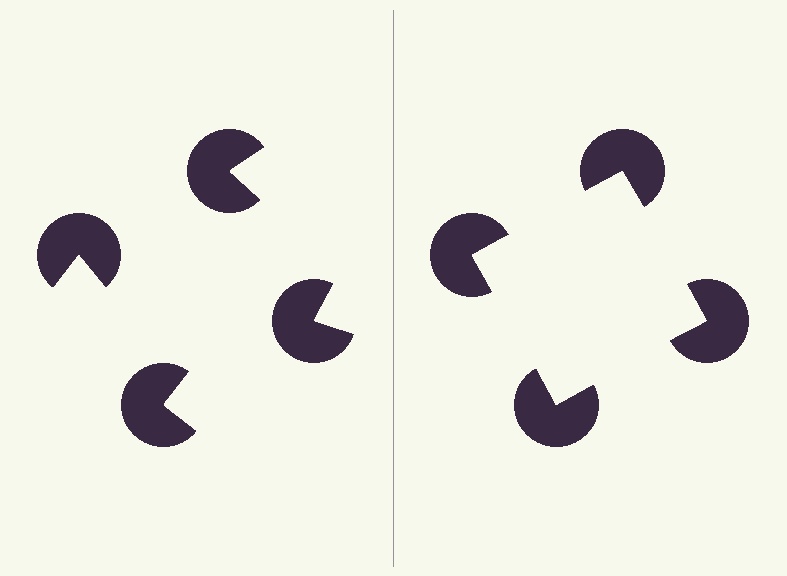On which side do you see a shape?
An illusory square appears on the right side. On the left side the wedge cuts are rotated, so no coherent shape forms.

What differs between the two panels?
The pac-man discs are positioned identically on both sides; only the wedge orientations differ. On the right they align to a square; on the left they are misaligned.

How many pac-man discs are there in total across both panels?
8 — 4 on each side.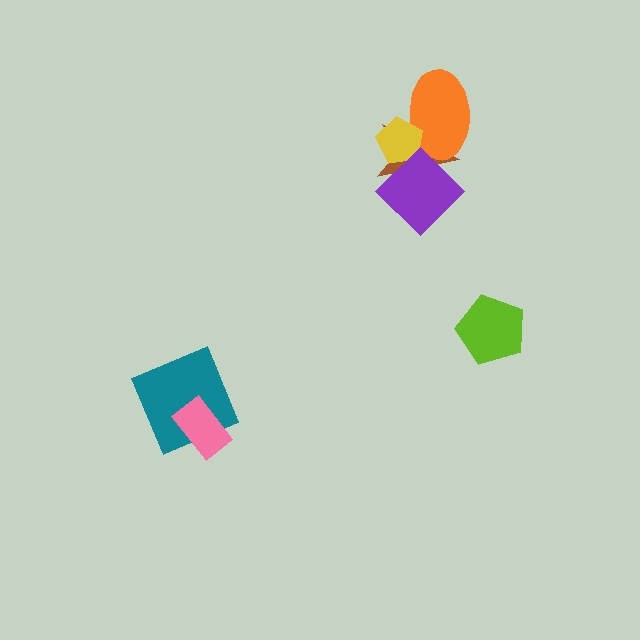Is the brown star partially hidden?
Yes, it is partially covered by another shape.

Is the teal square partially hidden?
Yes, it is partially covered by another shape.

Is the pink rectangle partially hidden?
No, no other shape covers it.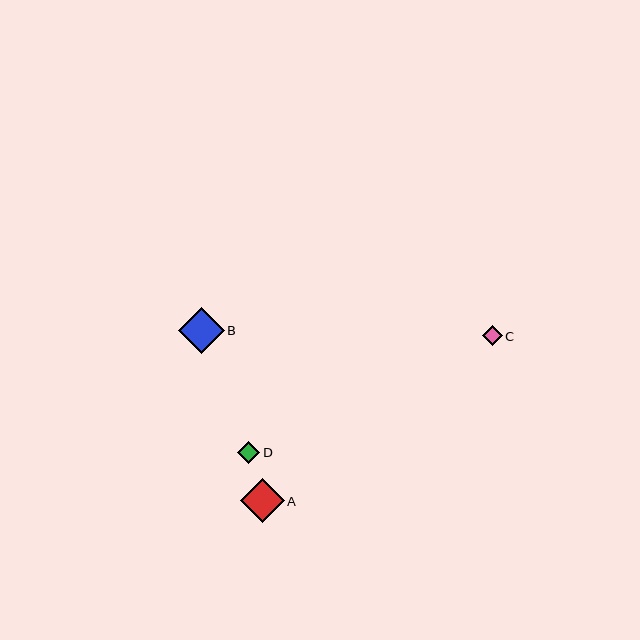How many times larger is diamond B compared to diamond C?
Diamond B is approximately 2.3 times the size of diamond C.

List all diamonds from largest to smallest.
From largest to smallest: B, A, D, C.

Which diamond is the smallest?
Diamond C is the smallest with a size of approximately 20 pixels.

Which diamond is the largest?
Diamond B is the largest with a size of approximately 46 pixels.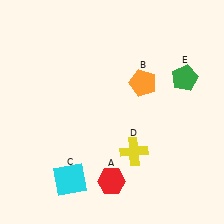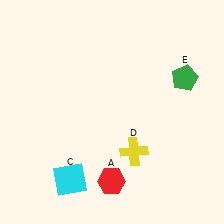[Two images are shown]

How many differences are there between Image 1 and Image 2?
There is 1 difference between the two images.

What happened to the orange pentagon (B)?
The orange pentagon (B) was removed in Image 2. It was in the top-right area of Image 1.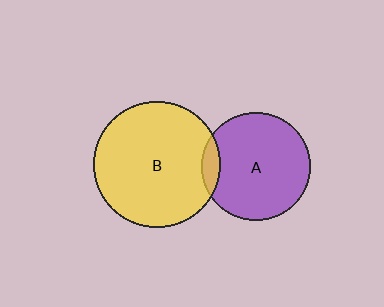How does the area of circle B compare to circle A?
Approximately 1.4 times.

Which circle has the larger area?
Circle B (yellow).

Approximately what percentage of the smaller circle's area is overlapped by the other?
Approximately 10%.